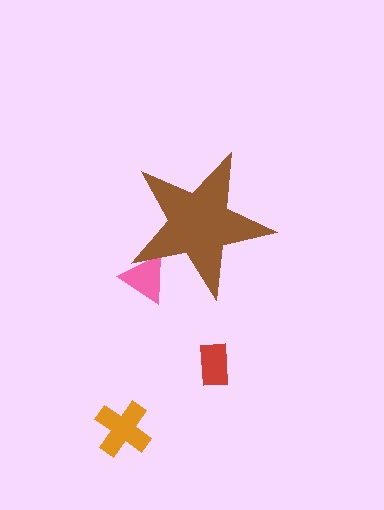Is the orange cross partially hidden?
No, the orange cross is fully visible.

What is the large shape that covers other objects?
A brown star.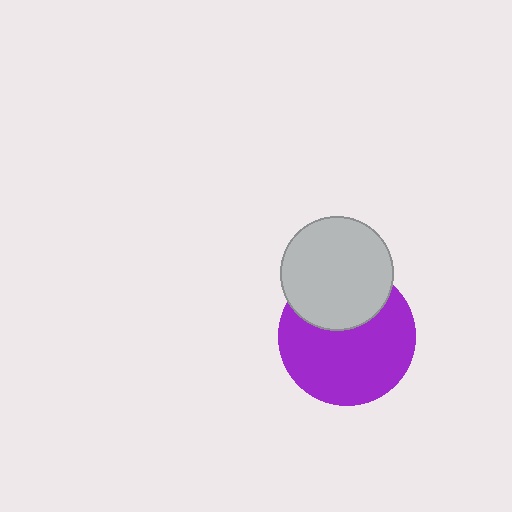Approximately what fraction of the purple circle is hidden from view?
Roughly 32% of the purple circle is hidden behind the light gray circle.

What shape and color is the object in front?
The object in front is a light gray circle.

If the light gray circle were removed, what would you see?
You would see the complete purple circle.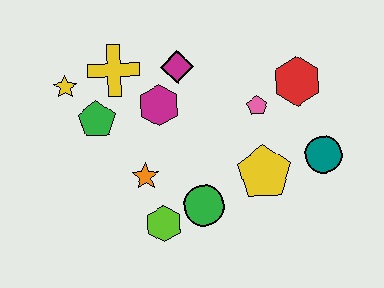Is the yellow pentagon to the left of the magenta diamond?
No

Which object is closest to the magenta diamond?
The magenta hexagon is closest to the magenta diamond.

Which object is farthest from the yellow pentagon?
The yellow star is farthest from the yellow pentagon.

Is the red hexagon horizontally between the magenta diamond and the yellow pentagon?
No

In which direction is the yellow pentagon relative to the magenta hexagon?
The yellow pentagon is to the right of the magenta hexagon.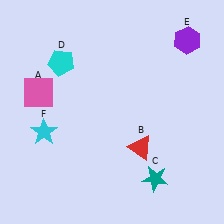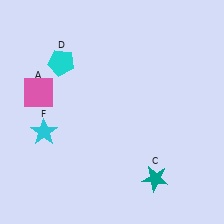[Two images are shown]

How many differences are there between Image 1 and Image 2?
There are 2 differences between the two images.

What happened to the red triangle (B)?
The red triangle (B) was removed in Image 2. It was in the bottom-right area of Image 1.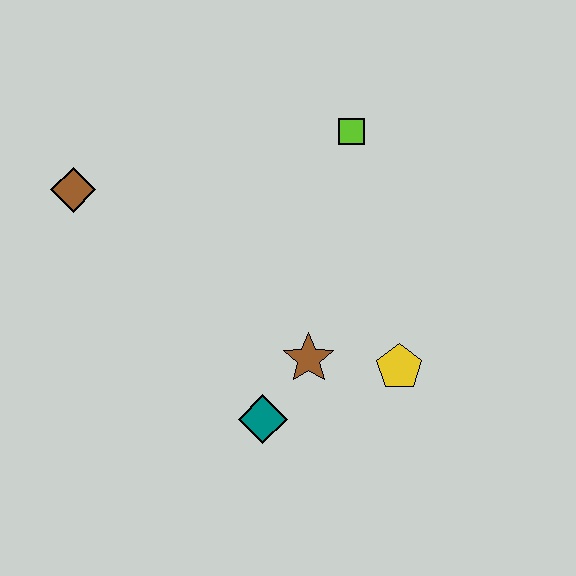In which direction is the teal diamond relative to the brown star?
The teal diamond is below the brown star.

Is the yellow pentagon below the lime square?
Yes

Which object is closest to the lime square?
The brown star is closest to the lime square.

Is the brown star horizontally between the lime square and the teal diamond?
Yes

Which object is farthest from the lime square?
The teal diamond is farthest from the lime square.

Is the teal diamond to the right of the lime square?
No